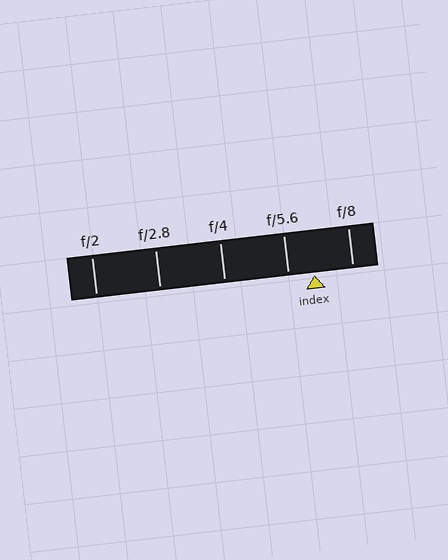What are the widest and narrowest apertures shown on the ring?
The widest aperture shown is f/2 and the narrowest is f/8.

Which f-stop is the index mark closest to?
The index mark is closest to f/5.6.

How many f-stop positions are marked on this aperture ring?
There are 5 f-stop positions marked.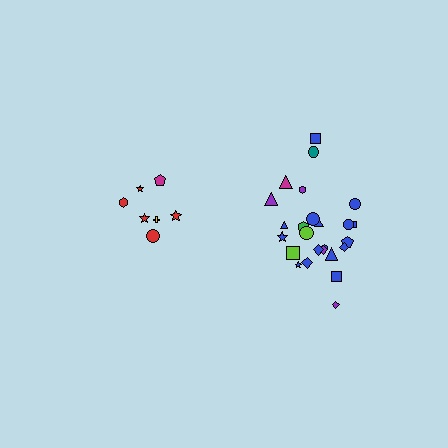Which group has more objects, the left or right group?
The right group.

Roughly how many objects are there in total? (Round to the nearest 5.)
Roughly 30 objects in total.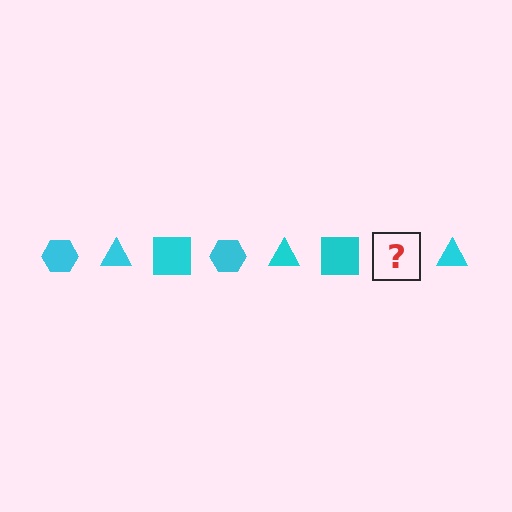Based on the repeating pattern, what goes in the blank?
The blank should be a cyan hexagon.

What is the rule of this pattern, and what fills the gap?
The rule is that the pattern cycles through hexagon, triangle, square shapes in cyan. The gap should be filled with a cyan hexagon.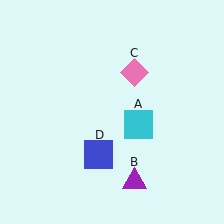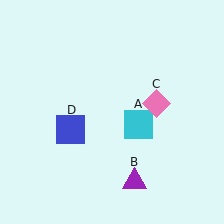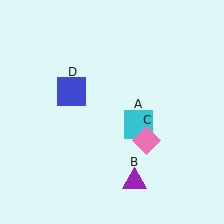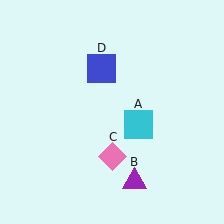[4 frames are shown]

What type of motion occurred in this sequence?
The pink diamond (object C), blue square (object D) rotated clockwise around the center of the scene.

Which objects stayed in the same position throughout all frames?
Cyan square (object A) and purple triangle (object B) remained stationary.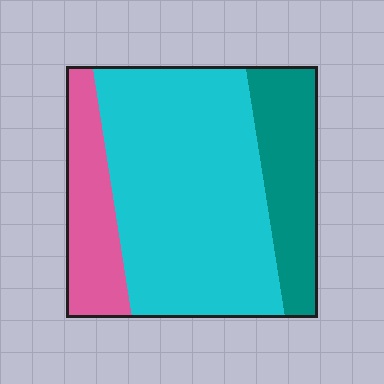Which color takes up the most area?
Cyan, at roughly 60%.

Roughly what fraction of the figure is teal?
Teal covers roughly 20% of the figure.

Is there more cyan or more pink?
Cyan.